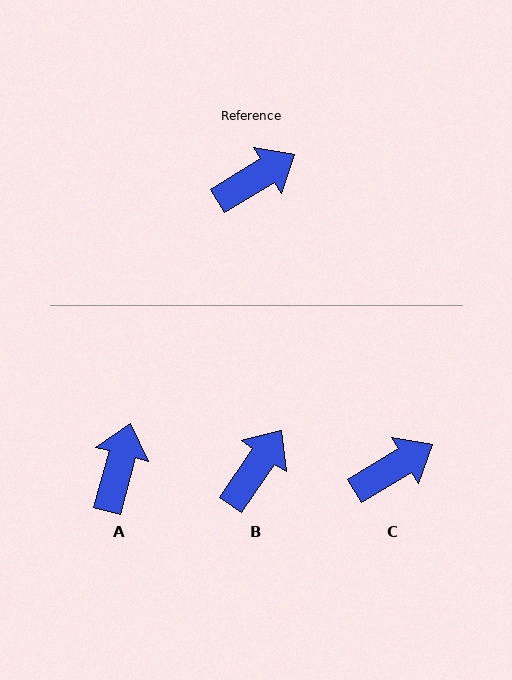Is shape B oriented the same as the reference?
No, it is off by about 24 degrees.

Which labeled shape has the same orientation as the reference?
C.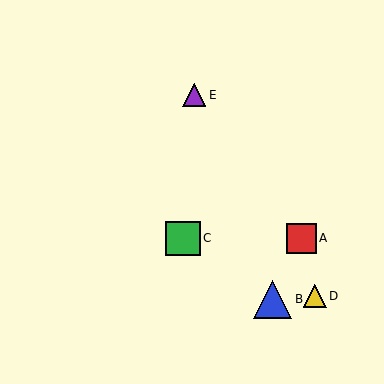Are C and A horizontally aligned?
Yes, both are at y≈238.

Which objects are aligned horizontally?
Objects A, C are aligned horizontally.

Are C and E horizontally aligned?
No, C is at y≈238 and E is at y≈95.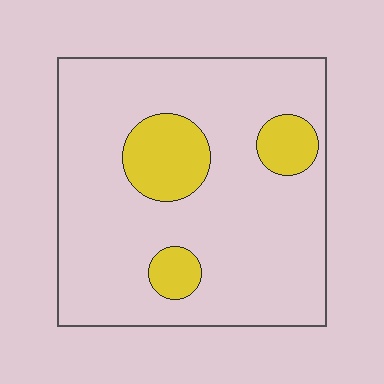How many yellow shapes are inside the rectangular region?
3.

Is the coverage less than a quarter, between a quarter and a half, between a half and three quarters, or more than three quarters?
Less than a quarter.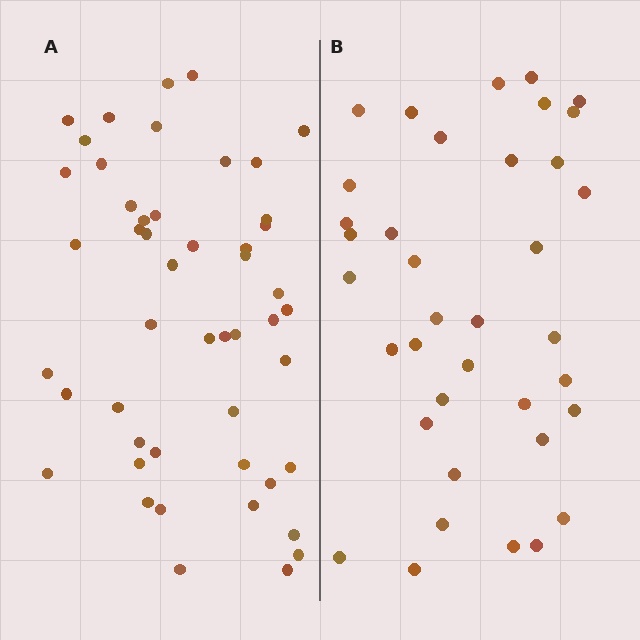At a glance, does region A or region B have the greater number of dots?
Region A (the left region) has more dots.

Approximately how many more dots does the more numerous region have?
Region A has roughly 12 or so more dots than region B.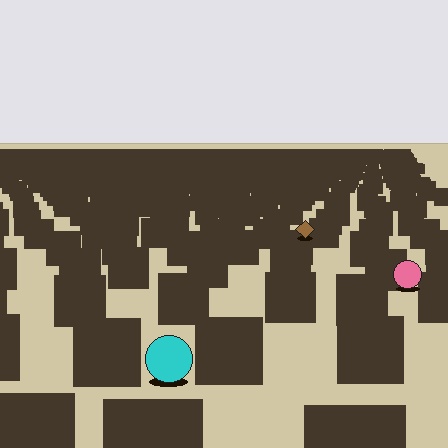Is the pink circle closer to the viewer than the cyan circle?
No. The cyan circle is closer — you can tell from the texture gradient: the ground texture is coarser near it.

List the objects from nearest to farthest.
From nearest to farthest: the cyan circle, the pink circle, the brown diamond.